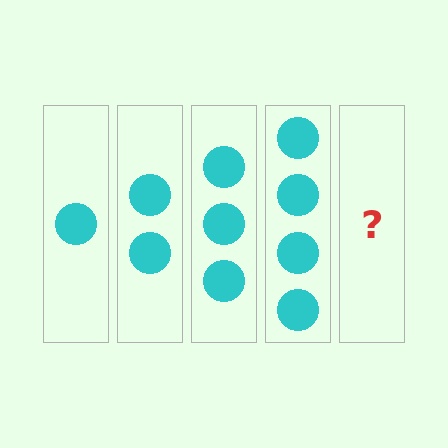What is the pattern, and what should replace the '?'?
The pattern is that each step adds one more circle. The '?' should be 5 circles.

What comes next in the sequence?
The next element should be 5 circles.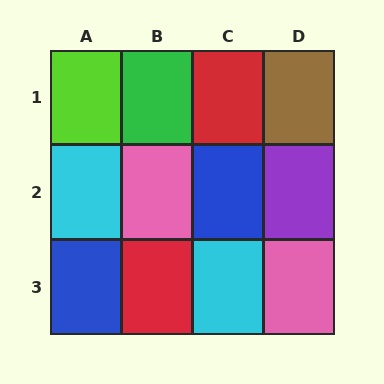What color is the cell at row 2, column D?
Purple.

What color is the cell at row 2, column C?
Blue.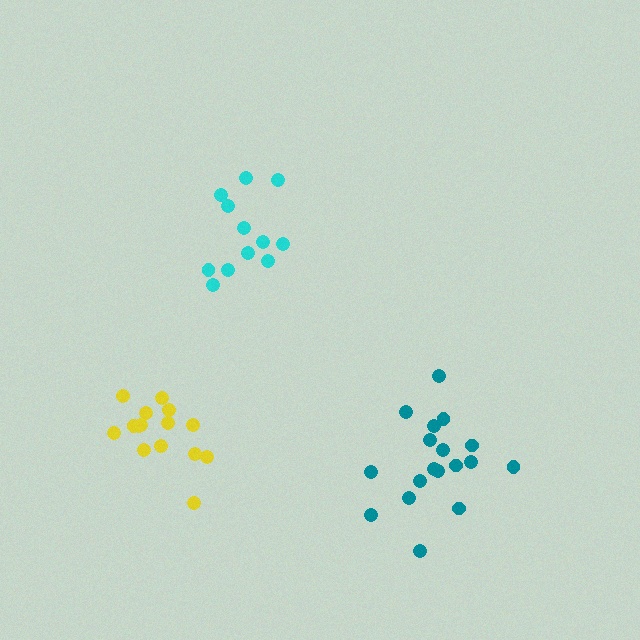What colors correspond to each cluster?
The clusters are colored: teal, yellow, cyan.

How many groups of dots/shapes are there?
There are 3 groups.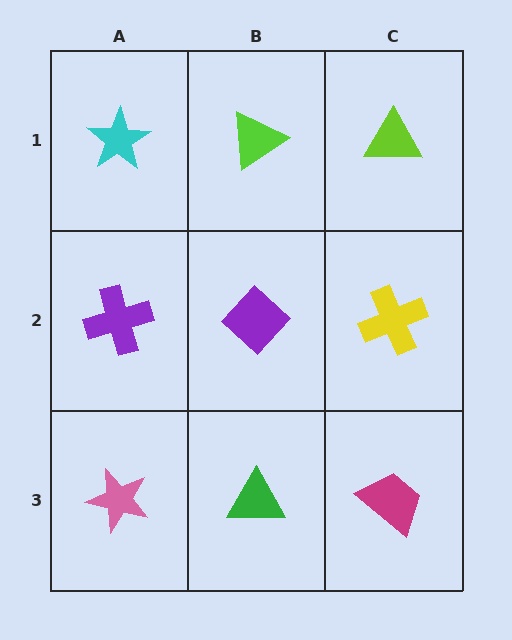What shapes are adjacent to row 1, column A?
A purple cross (row 2, column A), a lime triangle (row 1, column B).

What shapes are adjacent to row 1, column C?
A yellow cross (row 2, column C), a lime triangle (row 1, column B).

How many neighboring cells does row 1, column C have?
2.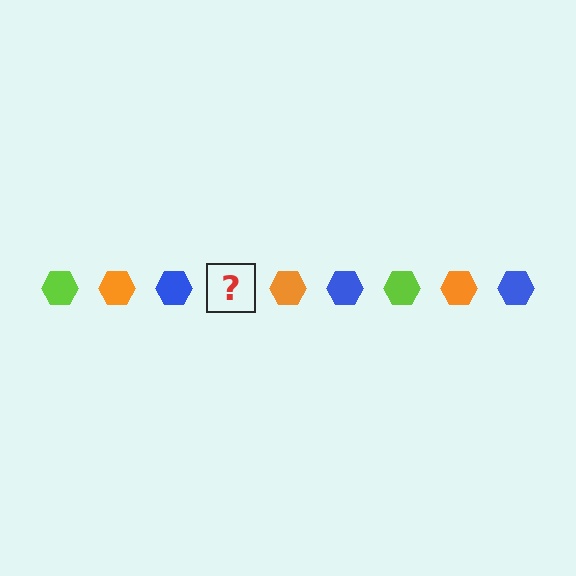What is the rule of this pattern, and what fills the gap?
The rule is that the pattern cycles through lime, orange, blue hexagons. The gap should be filled with a lime hexagon.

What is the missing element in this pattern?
The missing element is a lime hexagon.